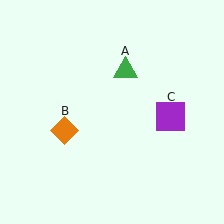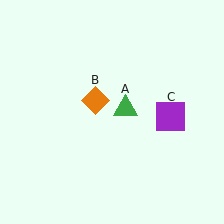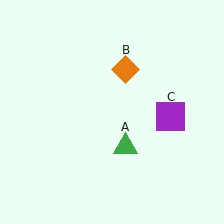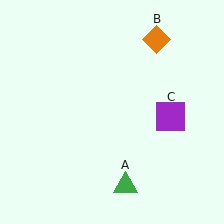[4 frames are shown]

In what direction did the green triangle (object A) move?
The green triangle (object A) moved down.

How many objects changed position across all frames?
2 objects changed position: green triangle (object A), orange diamond (object B).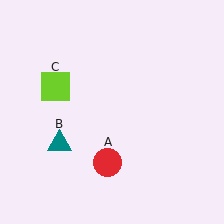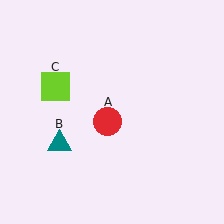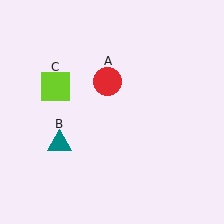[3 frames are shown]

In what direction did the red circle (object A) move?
The red circle (object A) moved up.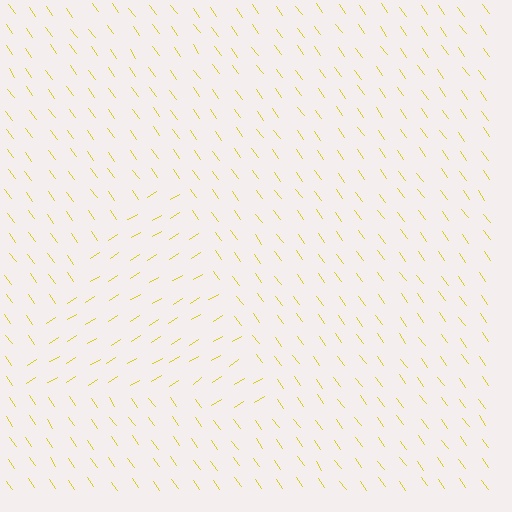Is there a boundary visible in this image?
Yes, there is a texture boundary formed by a change in line orientation.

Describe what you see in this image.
The image is filled with small yellow line segments. A triangle region in the image has lines oriented differently from the surrounding lines, creating a visible texture boundary.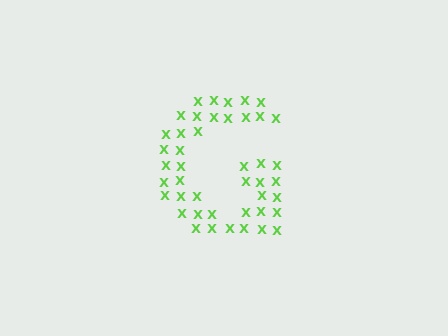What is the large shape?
The large shape is the letter G.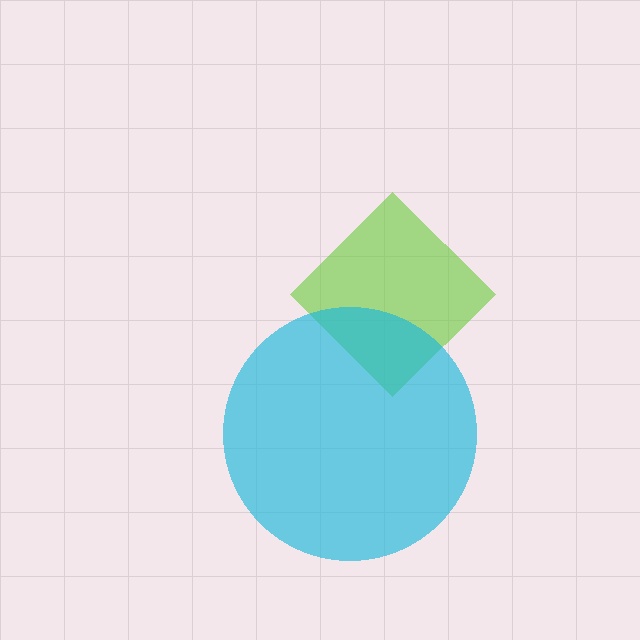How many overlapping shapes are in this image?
There are 2 overlapping shapes in the image.